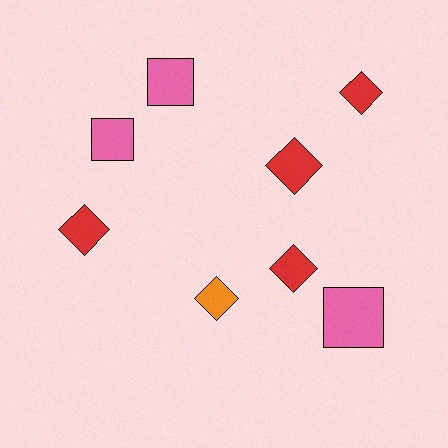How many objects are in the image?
There are 8 objects.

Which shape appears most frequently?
Diamond, with 5 objects.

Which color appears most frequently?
Red, with 4 objects.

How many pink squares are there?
There are 3 pink squares.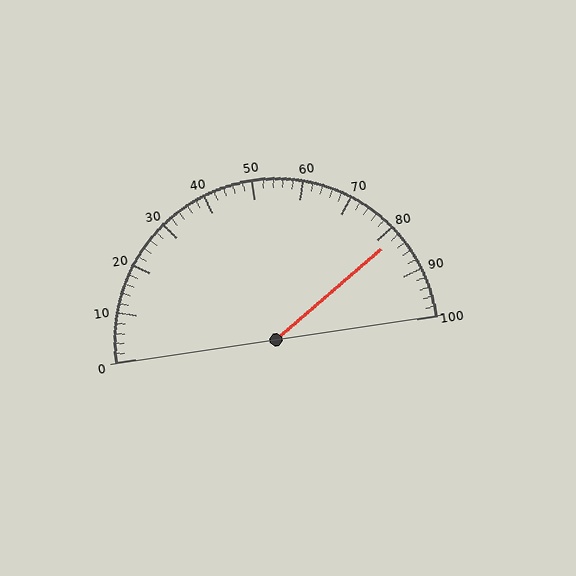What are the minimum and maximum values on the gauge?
The gauge ranges from 0 to 100.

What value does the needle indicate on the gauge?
The needle indicates approximately 82.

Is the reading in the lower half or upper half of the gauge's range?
The reading is in the upper half of the range (0 to 100).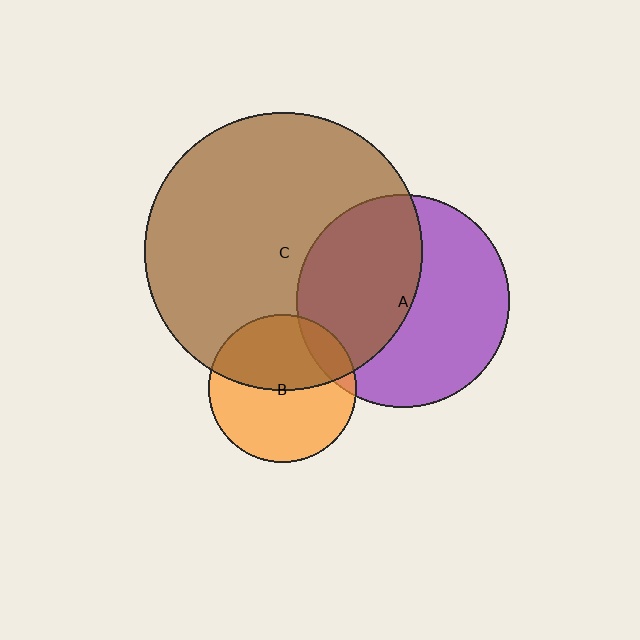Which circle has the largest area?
Circle C (brown).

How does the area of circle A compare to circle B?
Approximately 2.1 times.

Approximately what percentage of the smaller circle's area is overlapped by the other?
Approximately 45%.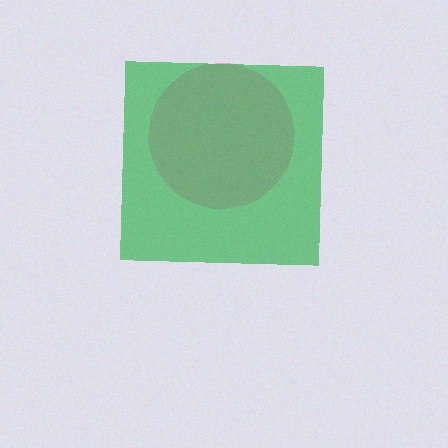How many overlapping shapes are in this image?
There are 2 overlapping shapes in the image.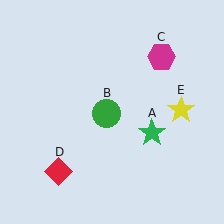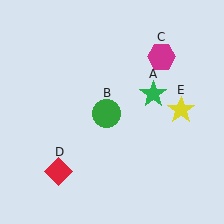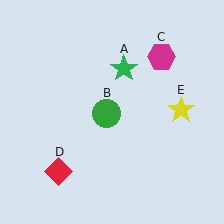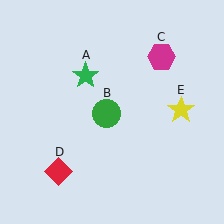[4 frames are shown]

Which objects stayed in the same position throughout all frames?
Green circle (object B) and magenta hexagon (object C) and red diamond (object D) and yellow star (object E) remained stationary.